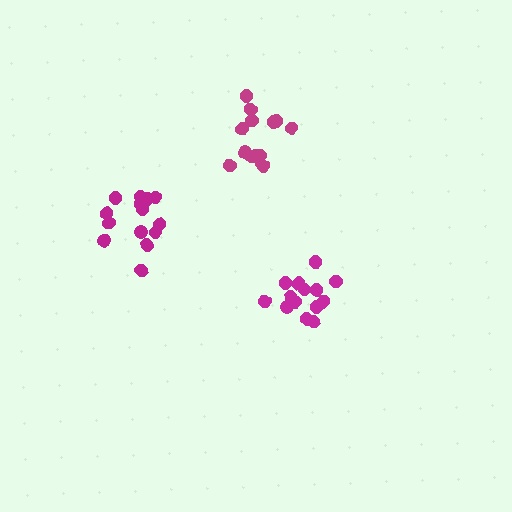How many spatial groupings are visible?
There are 3 spatial groupings.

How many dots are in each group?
Group 1: 14 dots, Group 2: 14 dots, Group 3: 14 dots (42 total).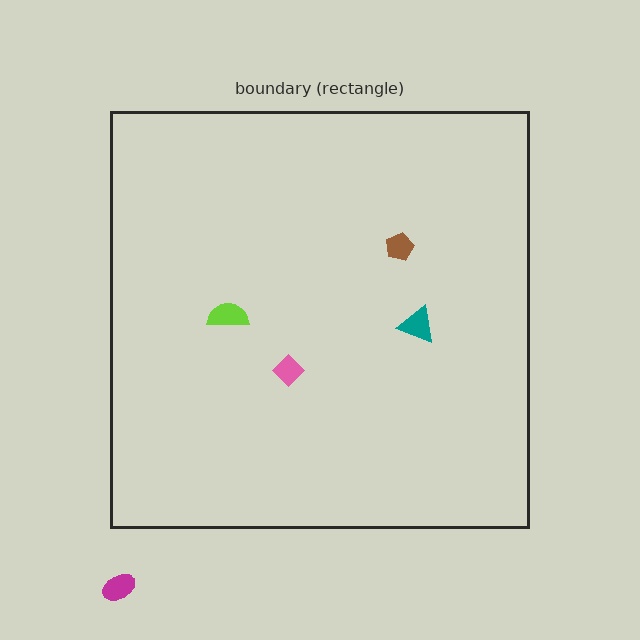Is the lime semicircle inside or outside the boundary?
Inside.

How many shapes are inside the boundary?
4 inside, 1 outside.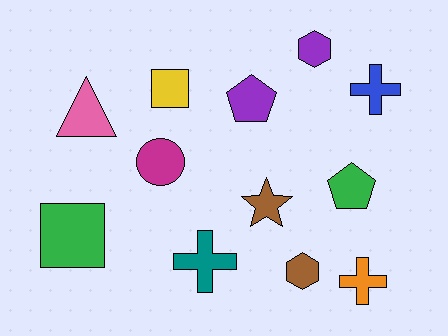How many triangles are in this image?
There is 1 triangle.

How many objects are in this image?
There are 12 objects.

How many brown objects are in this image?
There are 2 brown objects.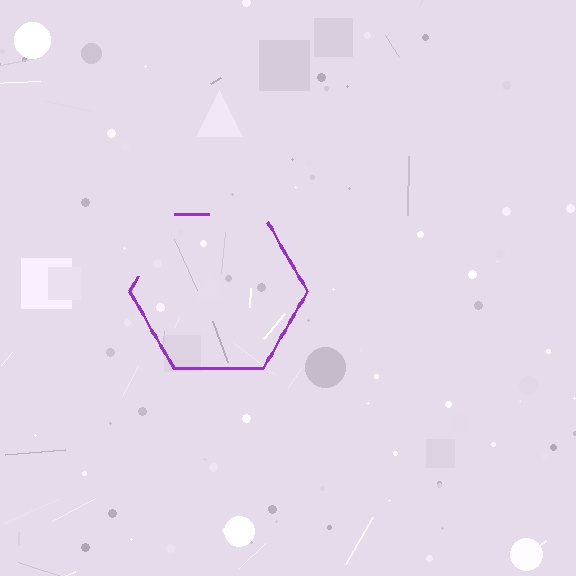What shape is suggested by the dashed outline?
The dashed outline suggests a hexagon.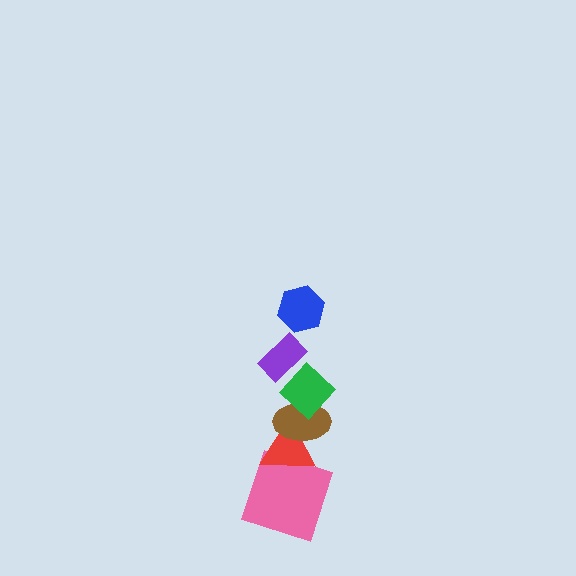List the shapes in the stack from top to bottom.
From top to bottom: the blue hexagon, the purple rectangle, the green diamond, the brown ellipse, the red triangle, the pink square.